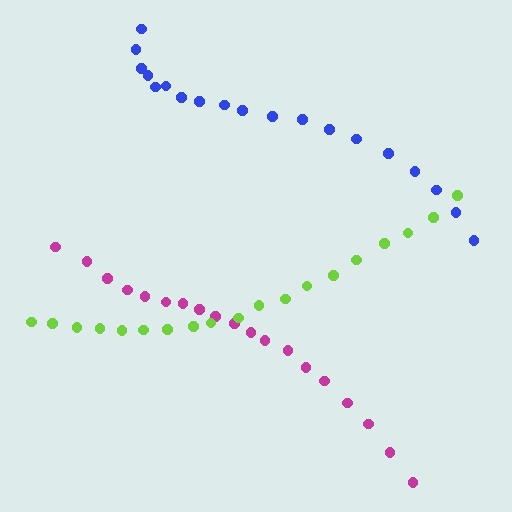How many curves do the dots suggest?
There are 3 distinct paths.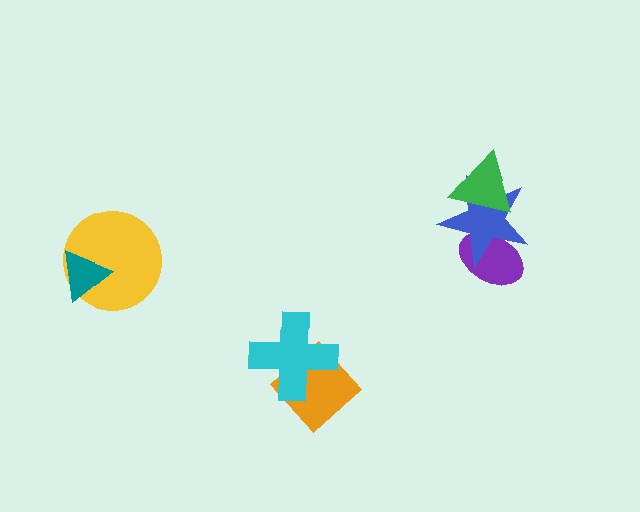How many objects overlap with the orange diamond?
1 object overlaps with the orange diamond.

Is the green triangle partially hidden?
No, no other shape covers it.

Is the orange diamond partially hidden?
Yes, it is partially covered by another shape.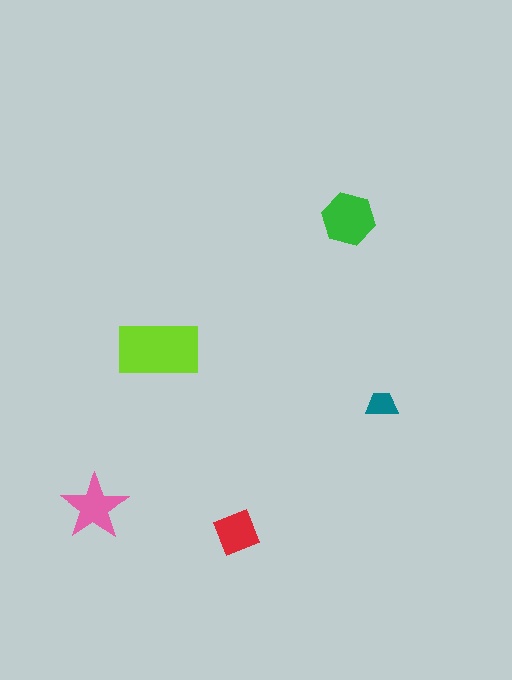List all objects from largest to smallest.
The lime rectangle, the green hexagon, the pink star, the red square, the teal trapezoid.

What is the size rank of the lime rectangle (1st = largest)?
1st.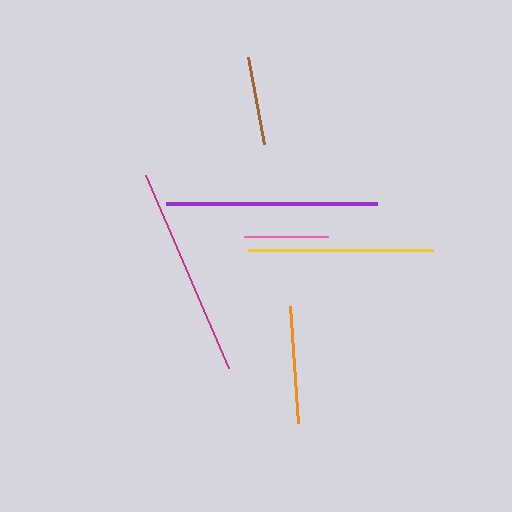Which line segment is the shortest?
The pink line is the shortest at approximately 84 pixels.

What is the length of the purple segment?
The purple segment is approximately 211 pixels long.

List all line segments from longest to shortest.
From longest to shortest: purple, magenta, yellow, orange, brown, pink.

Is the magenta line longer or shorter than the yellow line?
The magenta line is longer than the yellow line.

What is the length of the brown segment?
The brown segment is approximately 88 pixels long.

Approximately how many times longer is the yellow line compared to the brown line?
The yellow line is approximately 2.1 times the length of the brown line.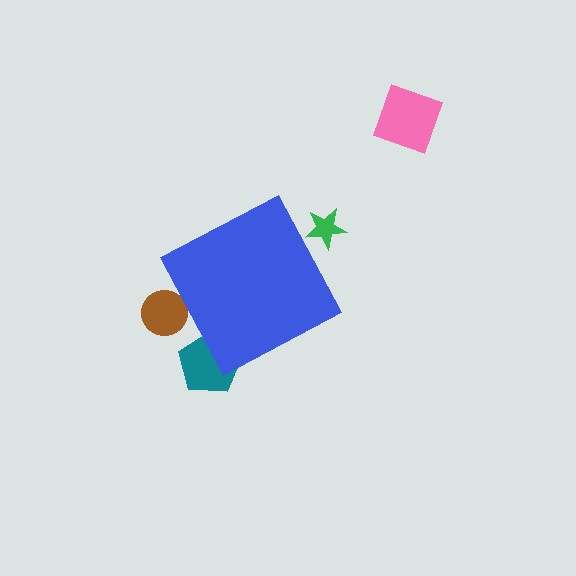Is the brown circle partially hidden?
Yes, the brown circle is partially hidden behind the blue diamond.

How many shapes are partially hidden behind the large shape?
3 shapes are partially hidden.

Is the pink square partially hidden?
No, the pink square is fully visible.